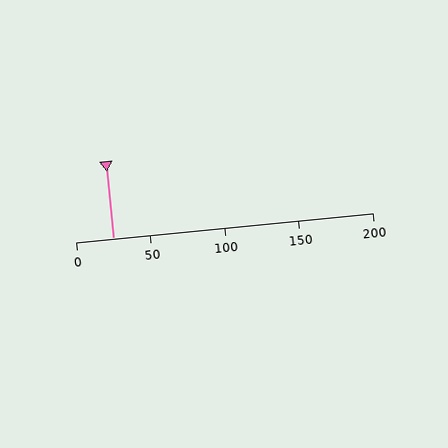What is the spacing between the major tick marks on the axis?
The major ticks are spaced 50 apart.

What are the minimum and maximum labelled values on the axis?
The axis runs from 0 to 200.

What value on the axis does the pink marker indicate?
The marker indicates approximately 25.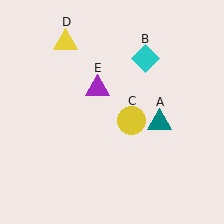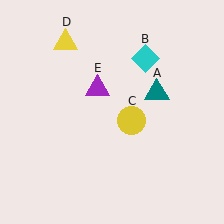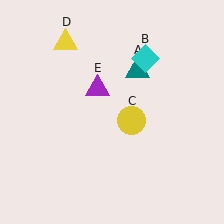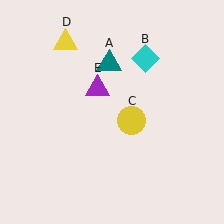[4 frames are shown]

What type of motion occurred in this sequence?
The teal triangle (object A) rotated counterclockwise around the center of the scene.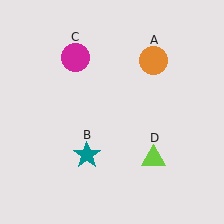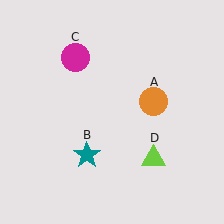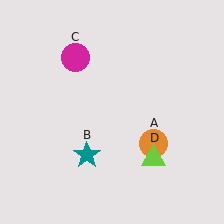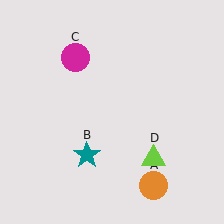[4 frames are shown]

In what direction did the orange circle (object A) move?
The orange circle (object A) moved down.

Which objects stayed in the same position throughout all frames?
Teal star (object B) and magenta circle (object C) and lime triangle (object D) remained stationary.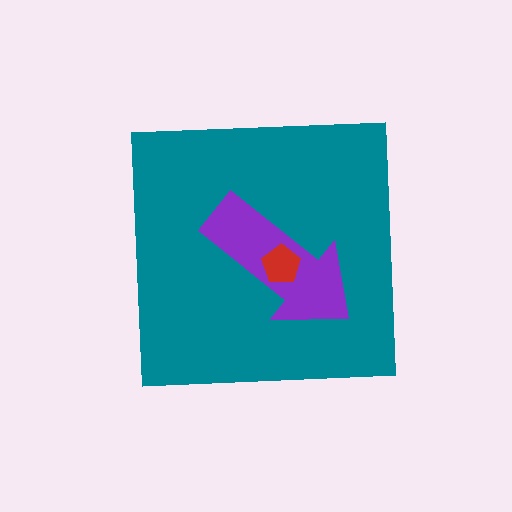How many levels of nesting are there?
3.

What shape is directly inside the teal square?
The purple arrow.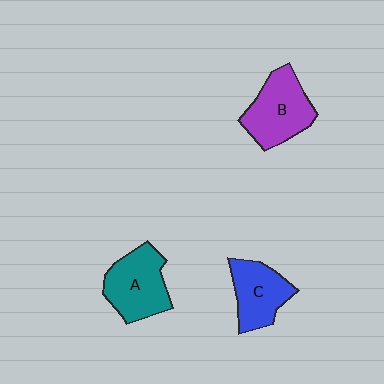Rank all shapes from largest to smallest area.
From largest to smallest: B (purple), A (teal), C (blue).